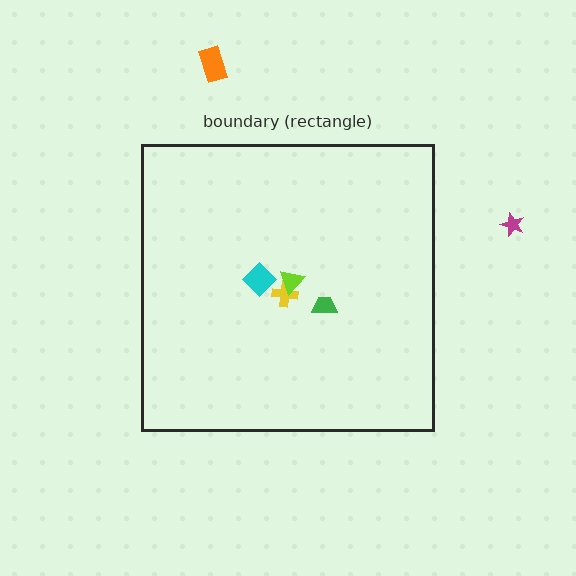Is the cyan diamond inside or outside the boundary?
Inside.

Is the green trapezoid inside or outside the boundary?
Inside.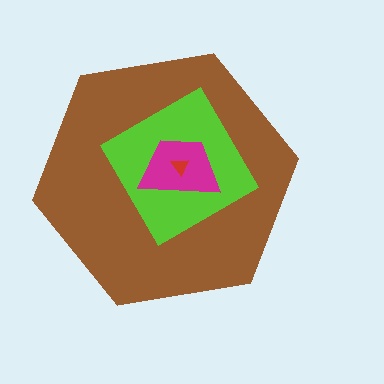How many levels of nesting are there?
4.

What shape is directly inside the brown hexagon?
The lime diamond.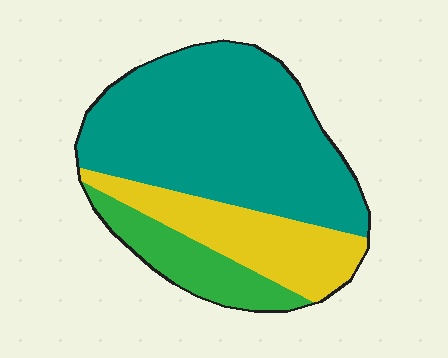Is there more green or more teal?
Teal.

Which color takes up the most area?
Teal, at roughly 60%.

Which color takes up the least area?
Green, at roughly 15%.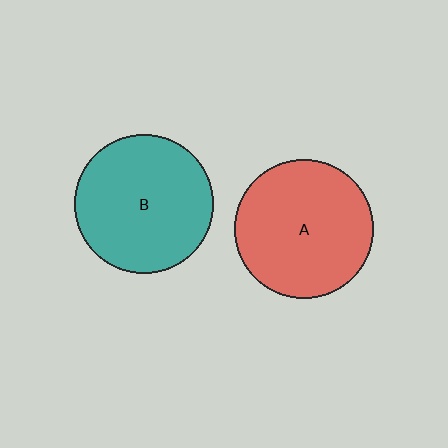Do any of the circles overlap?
No, none of the circles overlap.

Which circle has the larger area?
Circle B (teal).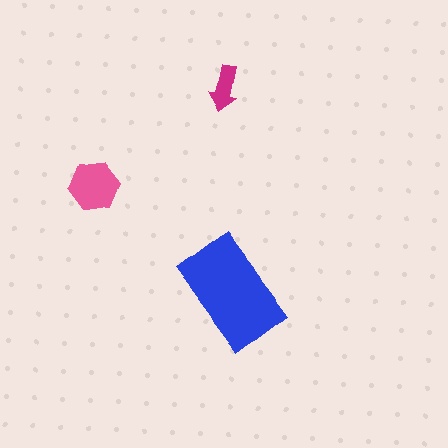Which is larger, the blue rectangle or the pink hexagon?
The blue rectangle.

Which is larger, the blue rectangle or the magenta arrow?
The blue rectangle.